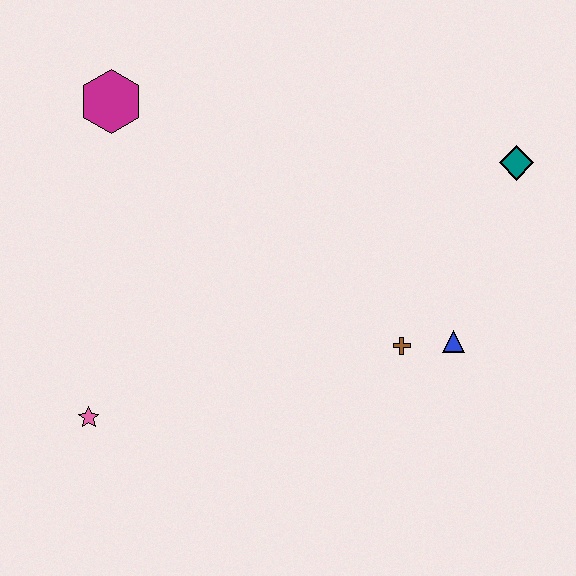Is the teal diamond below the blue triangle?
No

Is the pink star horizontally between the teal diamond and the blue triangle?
No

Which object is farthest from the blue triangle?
The magenta hexagon is farthest from the blue triangle.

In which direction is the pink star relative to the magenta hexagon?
The pink star is below the magenta hexagon.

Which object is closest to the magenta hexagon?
The pink star is closest to the magenta hexagon.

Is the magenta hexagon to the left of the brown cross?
Yes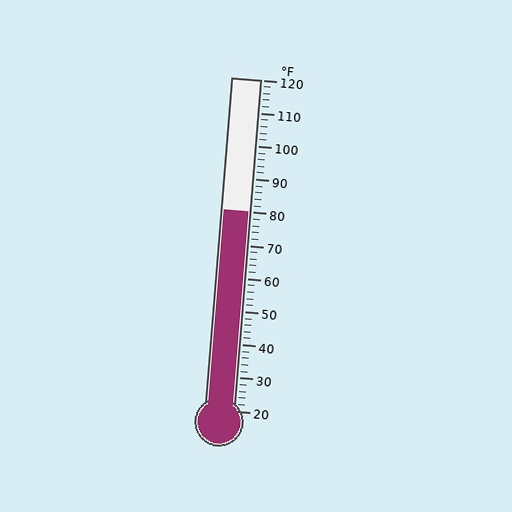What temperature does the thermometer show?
The thermometer shows approximately 80°F.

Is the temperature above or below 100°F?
The temperature is below 100°F.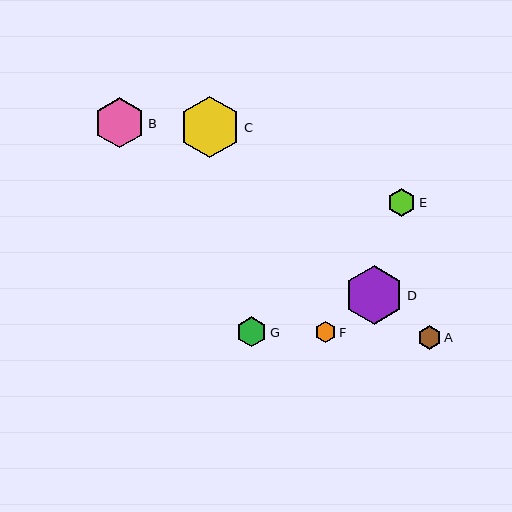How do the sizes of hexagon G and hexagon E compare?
Hexagon G and hexagon E are approximately the same size.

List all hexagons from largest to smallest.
From largest to smallest: C, D, B, G, E, A, F.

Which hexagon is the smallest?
Hexagon F is the smallest with a size of approximately 21 pixels.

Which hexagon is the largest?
Hexagon C is the largest with a size of approximately 61 pixels.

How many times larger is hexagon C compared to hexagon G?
Hexagon C is approximately 2.0 times the size of hexagon G.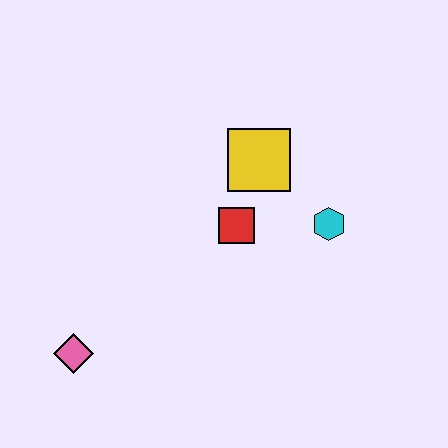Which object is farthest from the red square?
The pink diamond is farthest from the red square.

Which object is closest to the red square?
The yellow square is closest to the red square.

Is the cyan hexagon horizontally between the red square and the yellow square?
No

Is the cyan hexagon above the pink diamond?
Yes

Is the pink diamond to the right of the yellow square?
No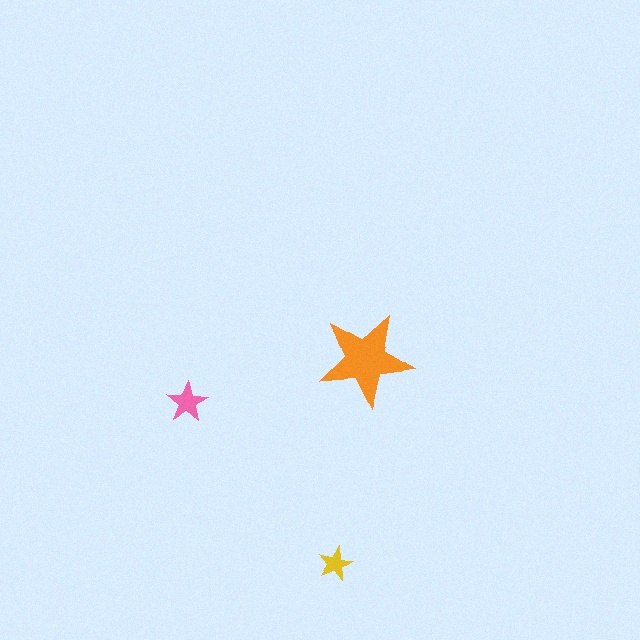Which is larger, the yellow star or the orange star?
The orange one.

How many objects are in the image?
There are 3 objects in the image.